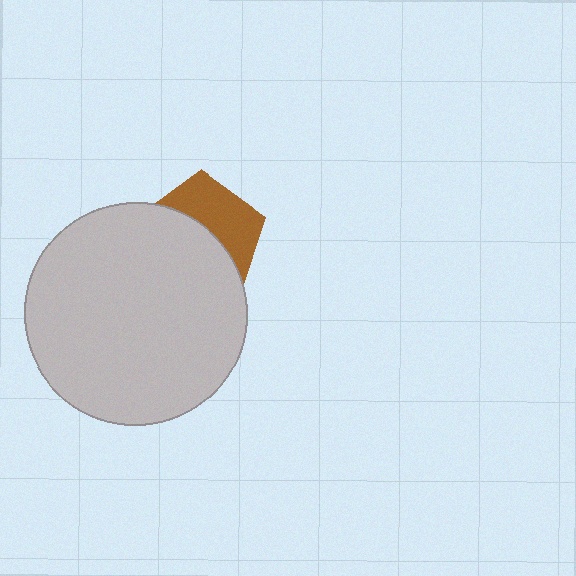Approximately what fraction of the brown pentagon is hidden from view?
Roughly 58% of the brown pentagon is hidden behind the light gray circle.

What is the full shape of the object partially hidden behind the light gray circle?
The partially hidden object is a brown pentagon.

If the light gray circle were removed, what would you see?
You would see the complete brown pentagon.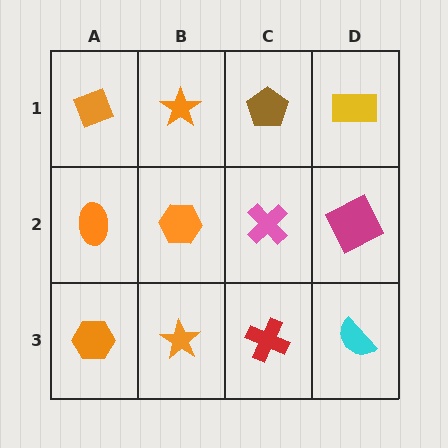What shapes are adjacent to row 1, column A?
An orange ellipse (row 2, column A), an orange star (row 1, column B).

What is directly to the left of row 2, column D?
A pink cross.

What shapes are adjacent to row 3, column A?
An orange ellipse (row 2, column A), an orange star (row 3, column B).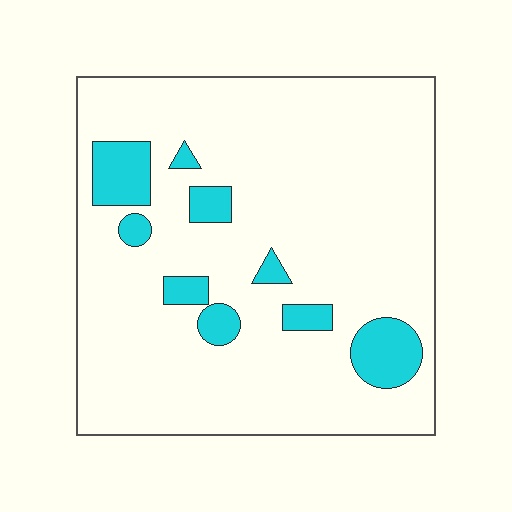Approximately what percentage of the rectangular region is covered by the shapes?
Approximately 10%.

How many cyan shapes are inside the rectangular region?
9.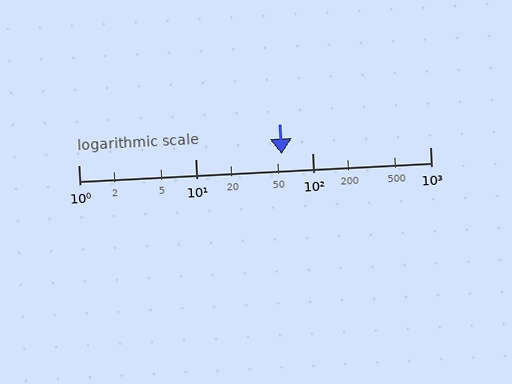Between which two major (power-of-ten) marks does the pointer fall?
The pointer is between 10 and 100.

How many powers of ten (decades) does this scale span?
The scale spans 3 decades, from 1 to 1000.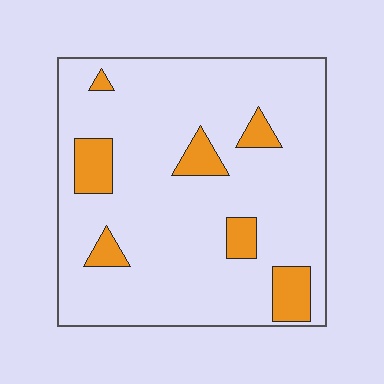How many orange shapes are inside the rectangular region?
7.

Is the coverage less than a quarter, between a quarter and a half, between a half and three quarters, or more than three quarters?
Less than a quarter.